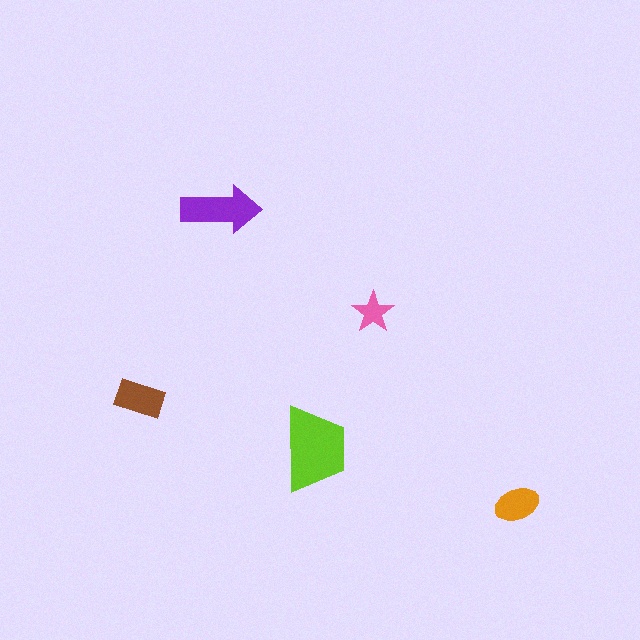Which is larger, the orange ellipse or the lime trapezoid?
The lime trapezoid.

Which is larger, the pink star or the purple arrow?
The purple arrow.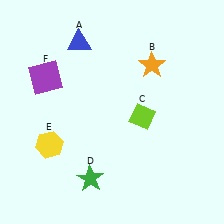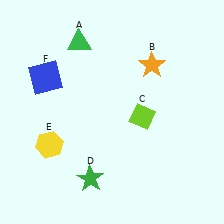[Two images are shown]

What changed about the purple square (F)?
In Image 1, F is purple. In Image 2, it changed to blue.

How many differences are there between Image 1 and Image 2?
There are 2 differences between the two images.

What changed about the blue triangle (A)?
In Image 1, A is blue. In Image 2, it changed to green.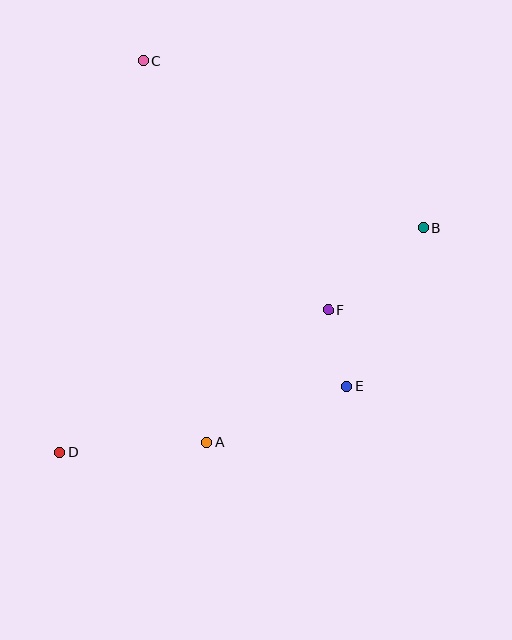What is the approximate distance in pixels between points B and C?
The distance between B and C is approximately 326 pixels.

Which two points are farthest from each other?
Points B and D are farthest from each other.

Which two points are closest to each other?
Points E and F are closest to each other.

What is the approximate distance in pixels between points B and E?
The distance between B and E is approximately 176 pixels.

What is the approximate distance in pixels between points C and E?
The distance between C and E is approximately 383 pixels.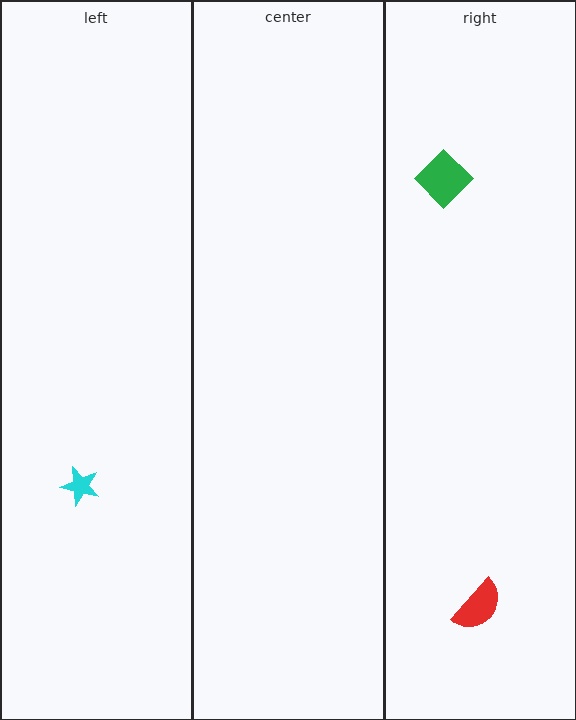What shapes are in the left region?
The cyan star.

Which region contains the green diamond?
The right region.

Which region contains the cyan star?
The left region.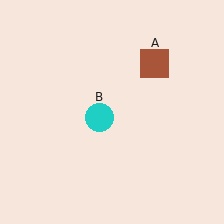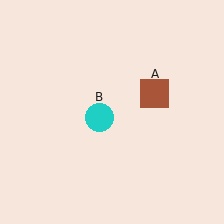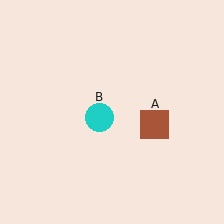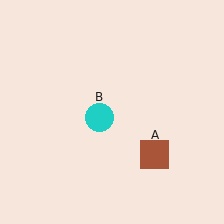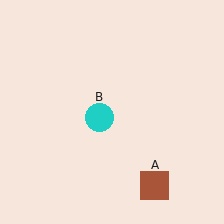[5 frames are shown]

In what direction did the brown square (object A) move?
The brown square (object A) moved down.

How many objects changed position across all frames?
1 object changed position: brown square (object A).